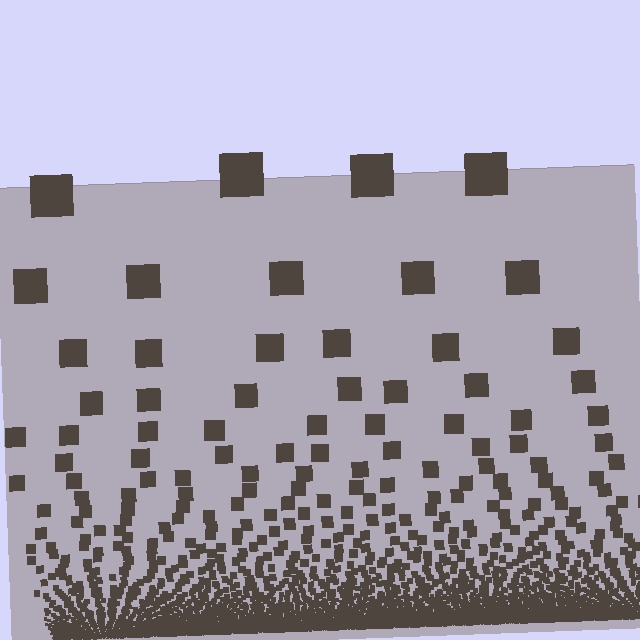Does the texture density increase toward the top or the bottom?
Density increases toward the bottom.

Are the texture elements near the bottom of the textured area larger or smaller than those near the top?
Smaller. The gradient is inverted — elements near the bottom are smaller and denser.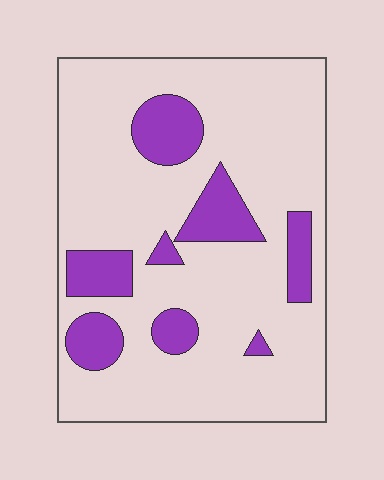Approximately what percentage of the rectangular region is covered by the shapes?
Approximately 20%.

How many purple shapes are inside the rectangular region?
8.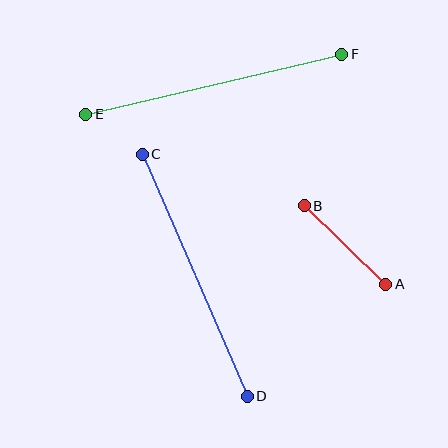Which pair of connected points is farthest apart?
Points C and D are farthest apart.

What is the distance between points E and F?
The distance is approximately 263 pixels.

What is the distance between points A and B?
The distance is approximately 113 pixels.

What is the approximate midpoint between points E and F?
The midpoint is at approximately (214, 84) pixels.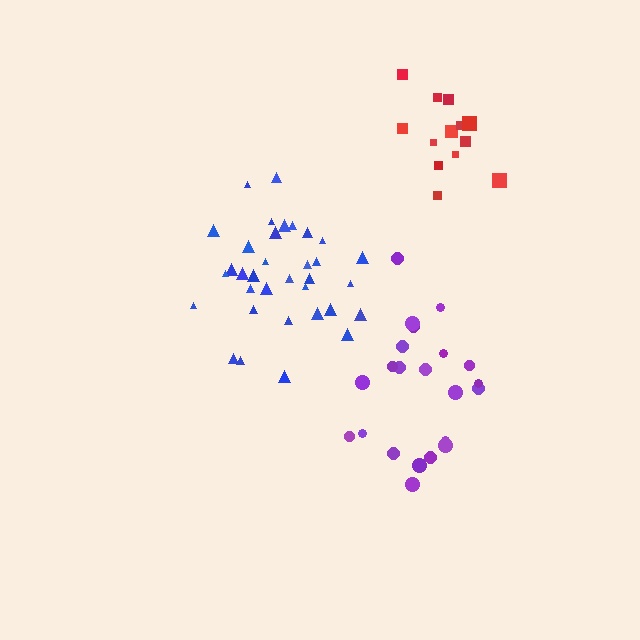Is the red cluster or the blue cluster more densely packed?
Blue.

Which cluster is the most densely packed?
Blue.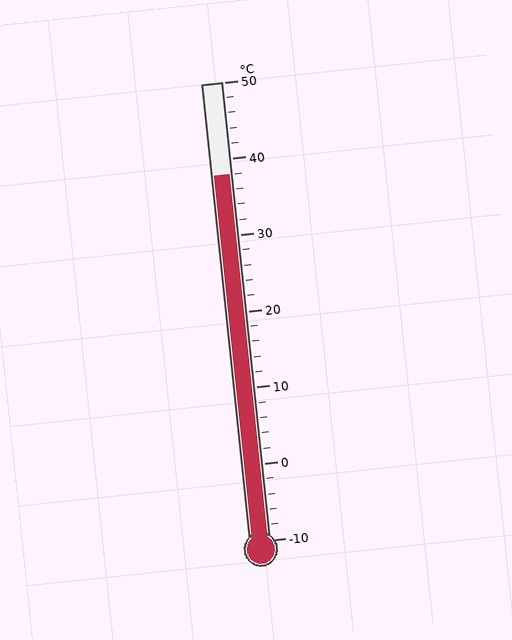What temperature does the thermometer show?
The thermometer shows approximately 38°C.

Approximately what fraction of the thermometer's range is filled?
The thermometer is filled to approximately 80% of its range.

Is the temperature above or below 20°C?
The temperature is above 20°C.